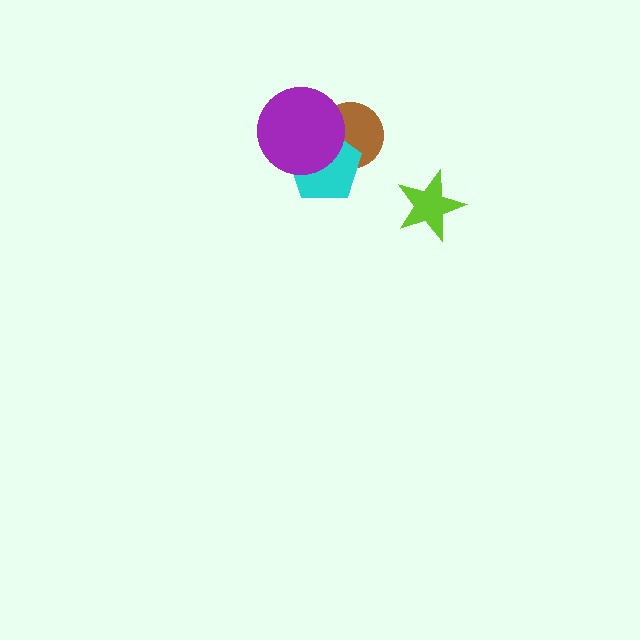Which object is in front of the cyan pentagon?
The purple circle is in front of the cyan pentagon.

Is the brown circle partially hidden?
Yes, it is partially covered by another shape.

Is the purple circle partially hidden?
No, no other shape covers it.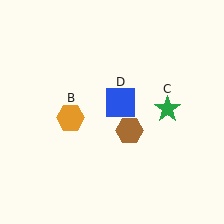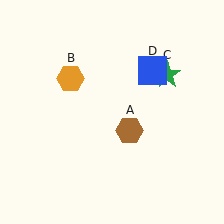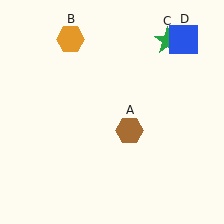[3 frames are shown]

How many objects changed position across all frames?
3 objects changed position: orange hexagon (object B), green star (object C), blue square (object D).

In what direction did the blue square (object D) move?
The blue square (object D) moved up and to the right.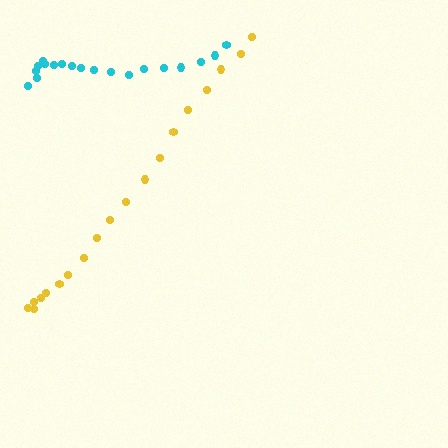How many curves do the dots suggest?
There are 2 distinct paths.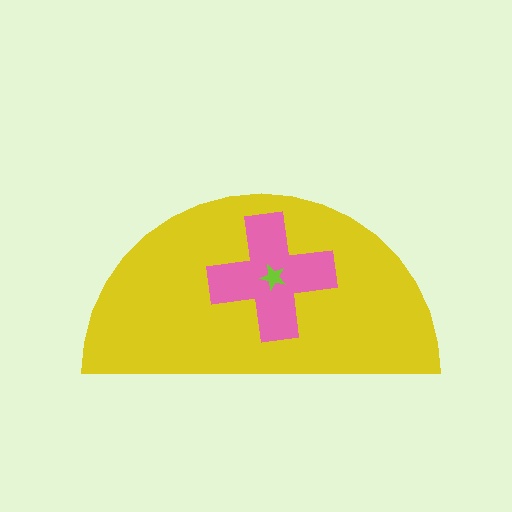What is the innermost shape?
The lime star.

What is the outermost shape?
The yellow semicircle.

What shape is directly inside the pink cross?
The lime star.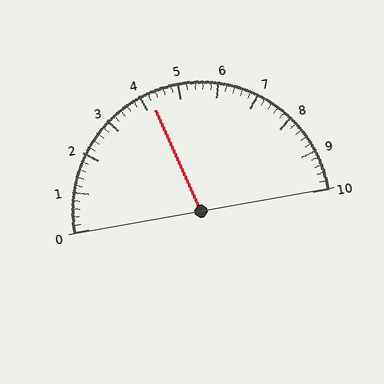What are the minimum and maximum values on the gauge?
The gauge ranges from 0 to 10.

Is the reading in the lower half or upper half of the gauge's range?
The reading is in the lower half of the range (0 to 10).